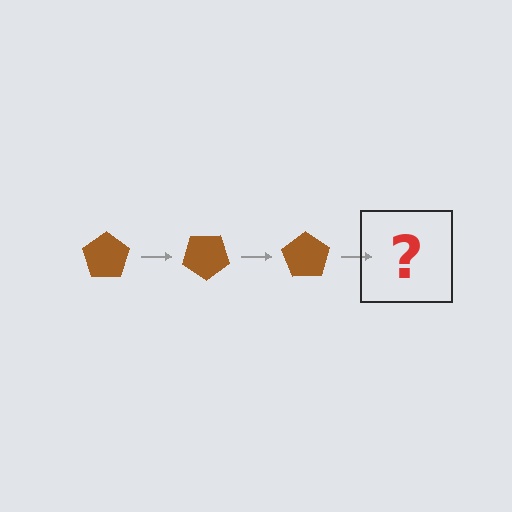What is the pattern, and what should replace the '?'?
The pattern is that the pentagon rotates 35 degrees each step. The '?' should be a brown pentagon rotated 105 degrees.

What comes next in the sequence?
The next element should be a brown pentagon rotated 105 degrees.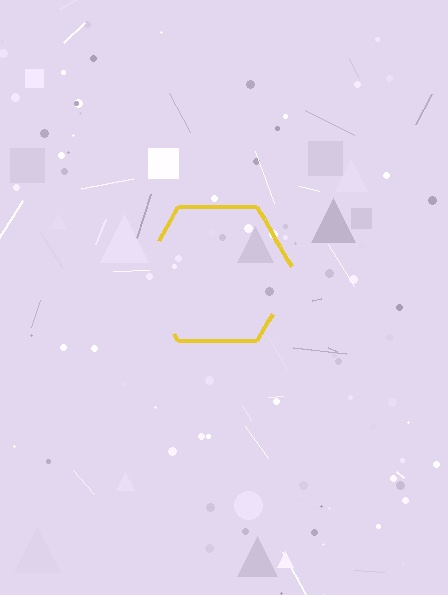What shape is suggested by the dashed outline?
The dashed outline suggests a hexagon.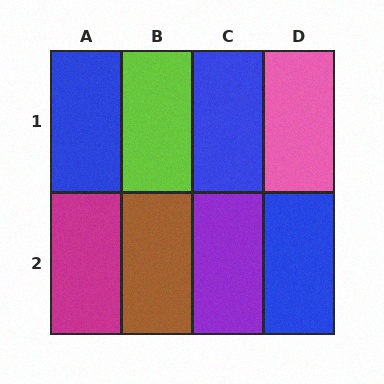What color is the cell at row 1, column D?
Pink.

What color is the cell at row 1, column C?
Blue.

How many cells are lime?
1 cell is lime.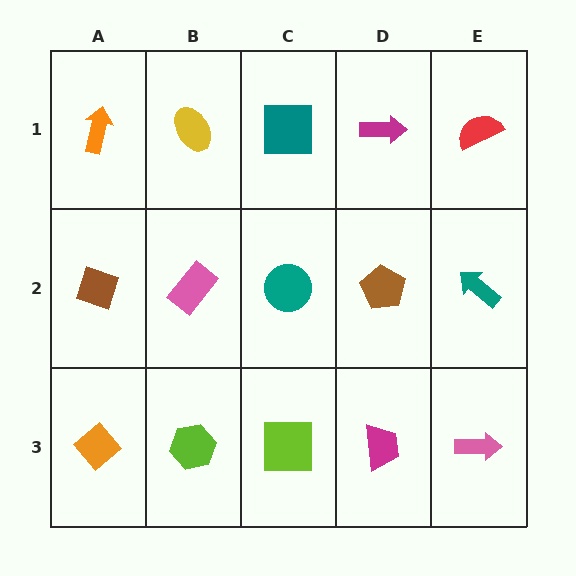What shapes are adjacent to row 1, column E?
A teal arrow (row 2, column E), a magenta arrow (row 1, column D).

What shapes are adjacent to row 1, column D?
A brown pentagon (row 2, column D), a teal square (row 1, column C), a red semicircle (row 1, column E).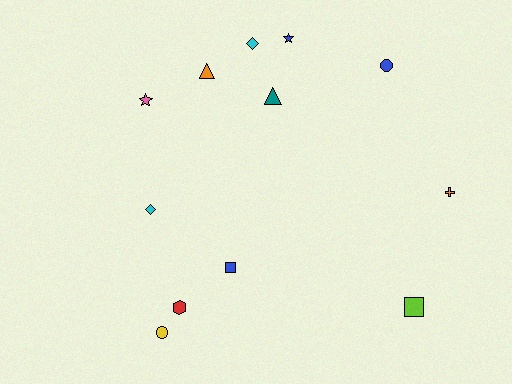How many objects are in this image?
There are 12 objects.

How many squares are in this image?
There are 2 squares.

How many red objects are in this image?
There is 1 red object.